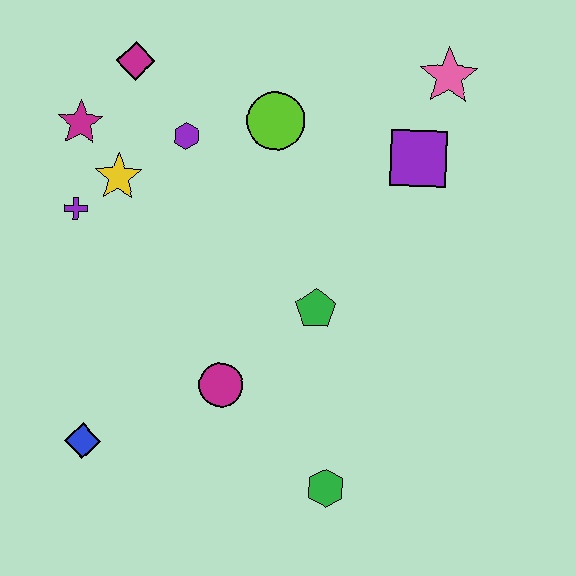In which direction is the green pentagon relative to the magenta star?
The green pentagon is to the right of the magenta star.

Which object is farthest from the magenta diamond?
The green hexagon is farthest from the magenta diamond.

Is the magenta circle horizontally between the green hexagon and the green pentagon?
No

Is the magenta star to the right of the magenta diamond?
No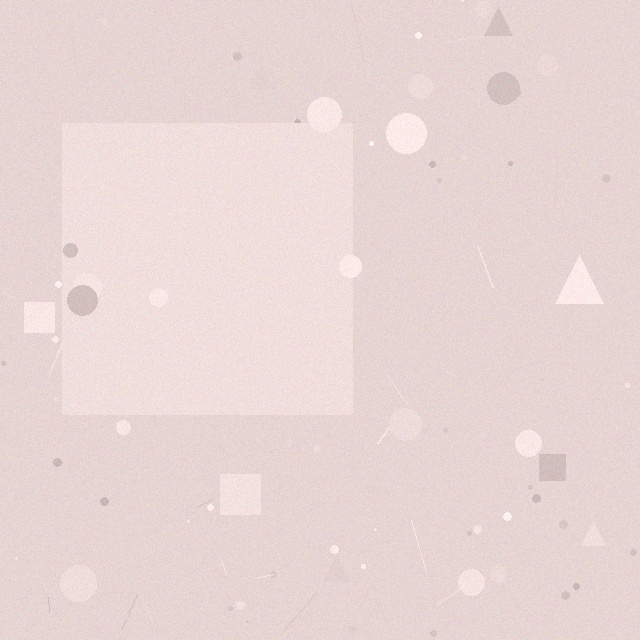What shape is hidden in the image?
A square is hidden in the image.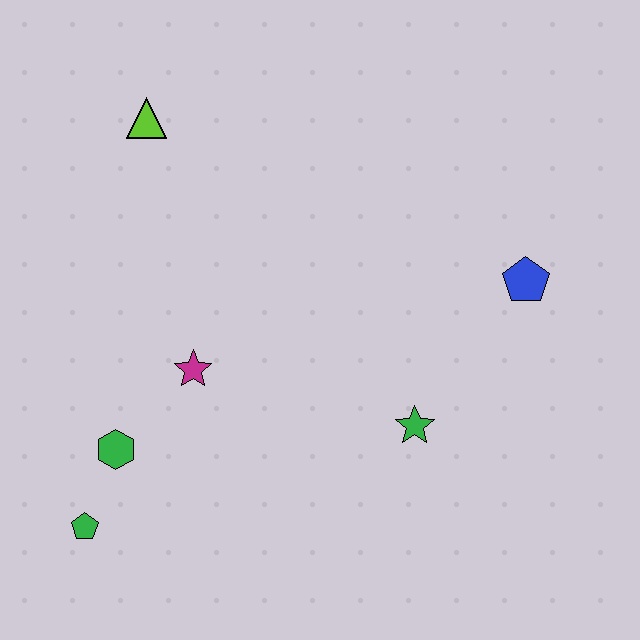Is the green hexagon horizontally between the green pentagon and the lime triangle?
Yes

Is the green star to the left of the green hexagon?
No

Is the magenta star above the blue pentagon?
No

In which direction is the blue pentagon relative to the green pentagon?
The blue pentagon is to the right of the green pentagon.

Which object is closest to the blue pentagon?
The green star is closest to the blue pentagon.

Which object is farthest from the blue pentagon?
The green pentagon is farthest from the blue pentagon.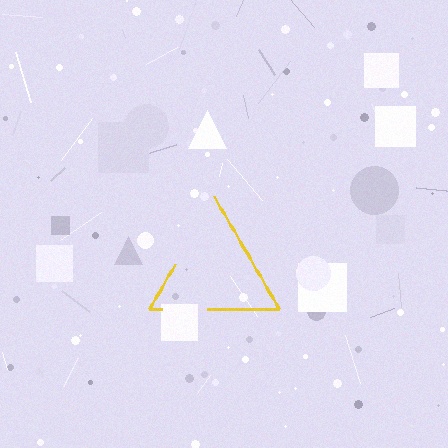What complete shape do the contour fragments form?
The contour fragments form a triangle.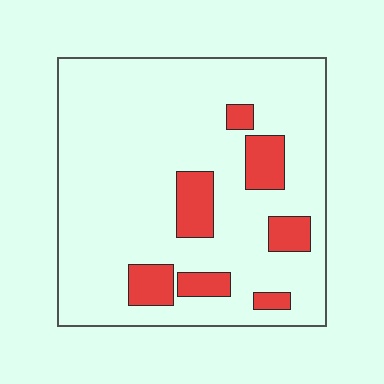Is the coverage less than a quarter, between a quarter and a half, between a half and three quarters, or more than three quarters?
Less than a quarter.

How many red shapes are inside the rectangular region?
7.